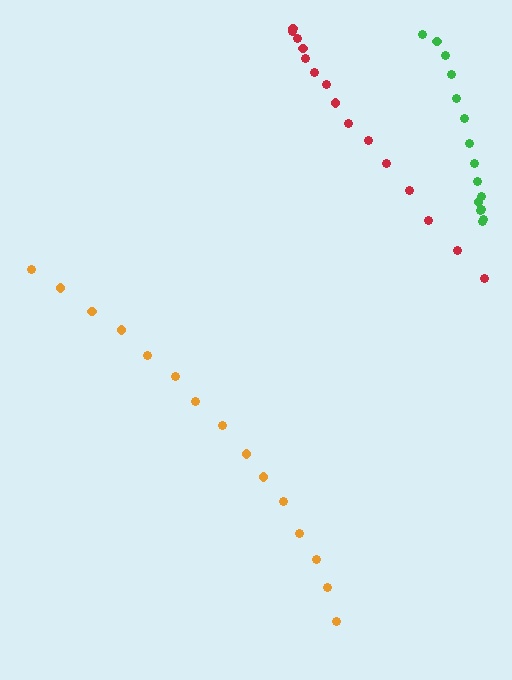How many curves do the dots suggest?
There are 3 distinct paths.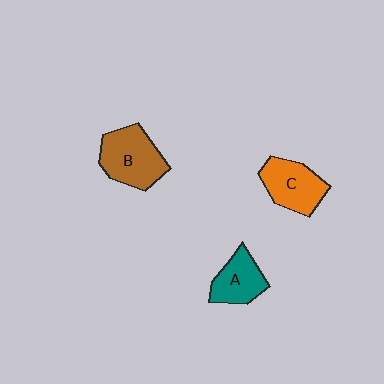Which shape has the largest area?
Shape B (brown).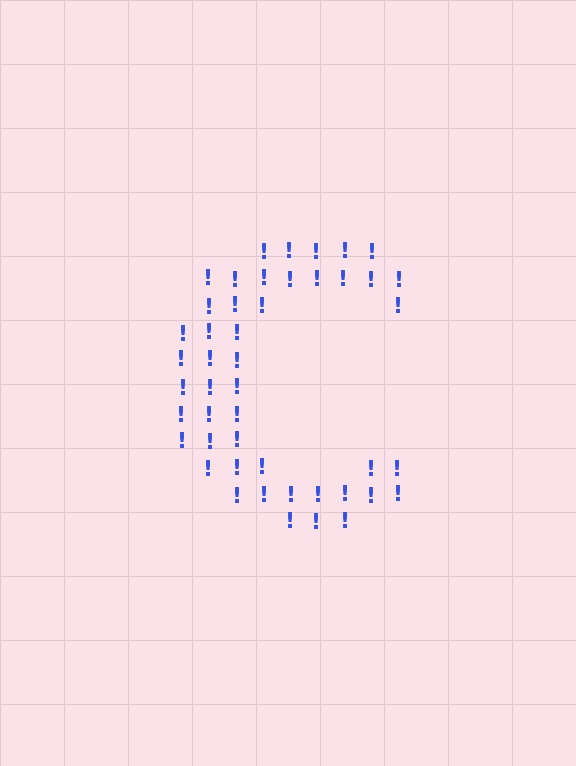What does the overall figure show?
The overall figure shows the letter C.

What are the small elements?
The small elements are exclamation marks.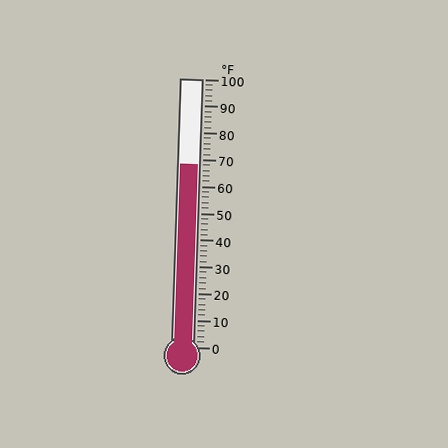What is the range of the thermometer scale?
The thermometer scale ranges from 0°F to 100°F.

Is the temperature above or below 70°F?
The temperature is below 70°F.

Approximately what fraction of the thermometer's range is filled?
The thermometer is filled to approximately 70% of its range.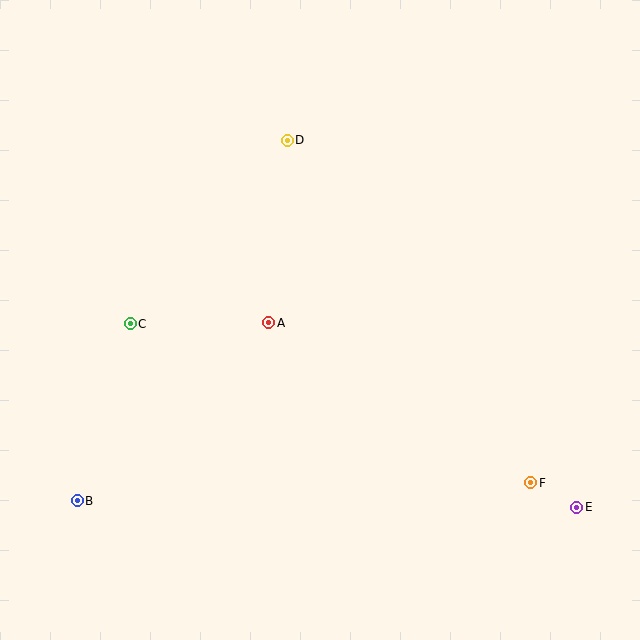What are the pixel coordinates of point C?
Point C is at (130, 324).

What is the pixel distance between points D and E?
The distance between D and E is 467 pixels.